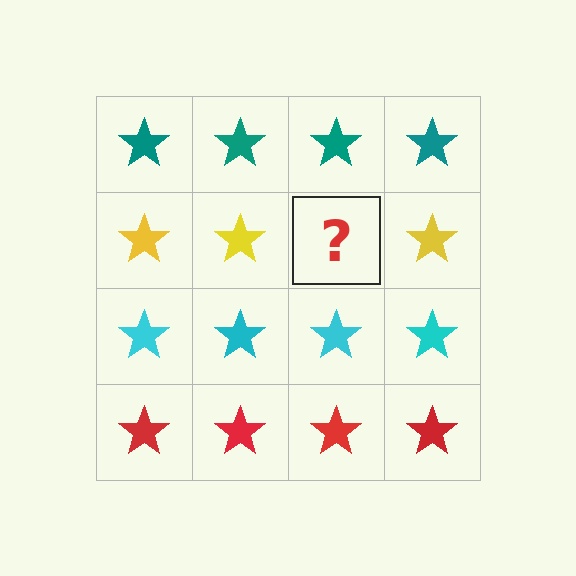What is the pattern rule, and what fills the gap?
The rule is that each row has a consistent color. The gap should be filled with a yellow star.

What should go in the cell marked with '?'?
The missing cell should contain a yellow star.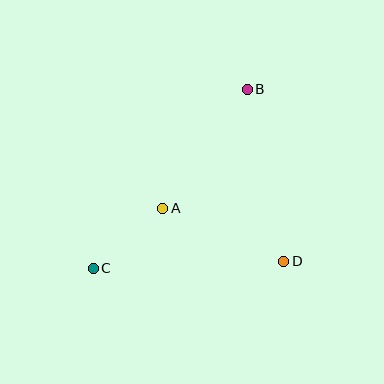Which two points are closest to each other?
Points A and C are closest to each other.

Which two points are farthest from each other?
Points B and C are farthest from each other.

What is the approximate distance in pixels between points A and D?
The distance between A and D is approximately 132 pixels.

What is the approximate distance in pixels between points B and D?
The distance between B and D is approximately 176 pixels.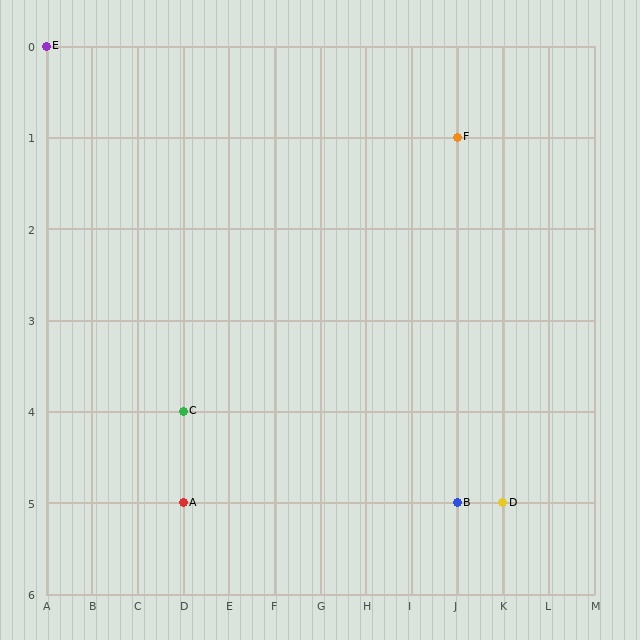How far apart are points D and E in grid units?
Points D and E are 10 columns and 5 rows apart (about 11.2 grid units diagonally).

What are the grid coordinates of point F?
Point F is at grid coordinates (J, 1).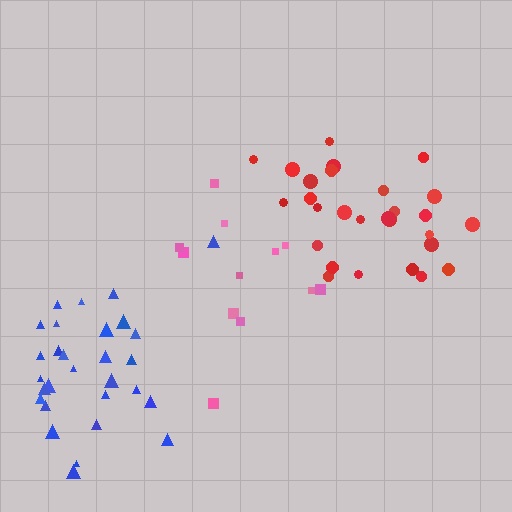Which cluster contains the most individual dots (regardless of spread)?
Blue (29).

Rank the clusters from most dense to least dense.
red, blue, pink.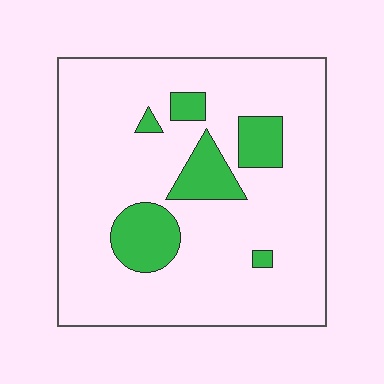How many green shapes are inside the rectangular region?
6.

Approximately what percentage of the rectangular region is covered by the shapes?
Approximately 15%.